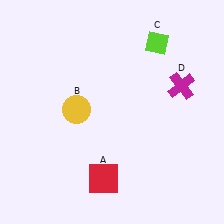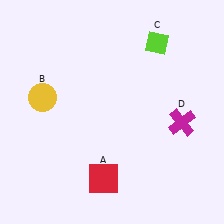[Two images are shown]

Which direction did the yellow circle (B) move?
The yellow circle (B) moved left.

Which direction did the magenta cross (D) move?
The magenta cross (D) moved down.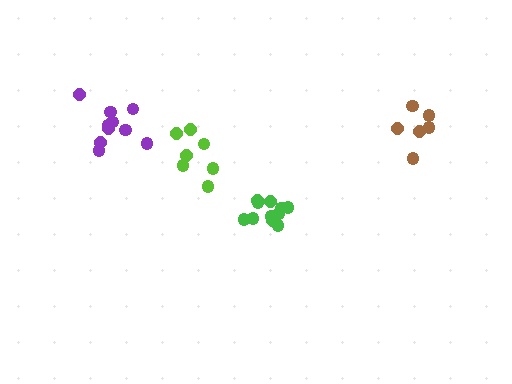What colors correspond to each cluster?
The clusters are colored: green, lime, brown, purple.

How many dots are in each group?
Group 1: 11 dots, Group 2: 7 dots, Group 3: 6 dots, Group 4: 10 dots (34 total).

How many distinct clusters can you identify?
There are 4 distinct clusters.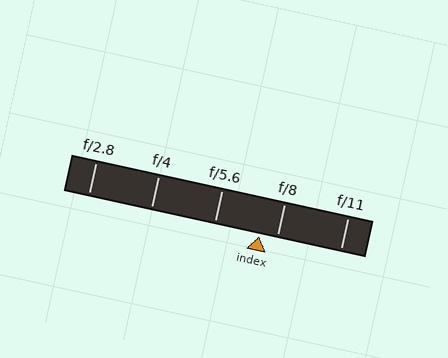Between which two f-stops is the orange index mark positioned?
The index mark is between f/5.6 and f/8.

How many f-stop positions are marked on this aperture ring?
There are 5 f-stop positions marked.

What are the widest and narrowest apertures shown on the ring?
The widest aperture shown is f/2.8 and the narrowest is f/11.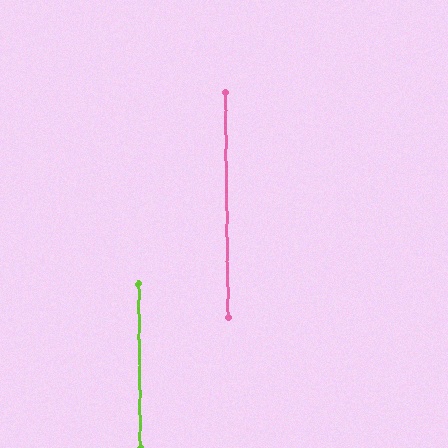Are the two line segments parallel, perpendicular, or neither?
Parallel — their directions differ by only 0.0°.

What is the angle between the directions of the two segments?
Approximately 0 degrees.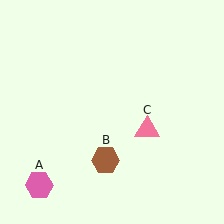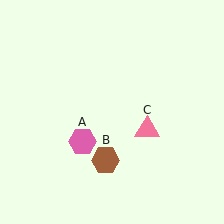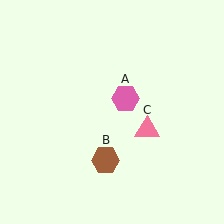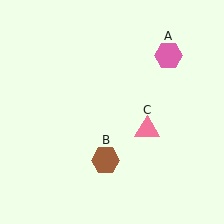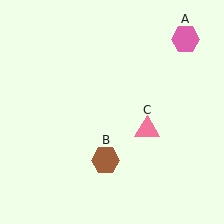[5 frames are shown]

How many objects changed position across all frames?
1 object changed position: pink hexagon (object A).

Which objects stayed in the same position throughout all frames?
Brown hexagon (object B) and pink triangle (object C) remained stationary.